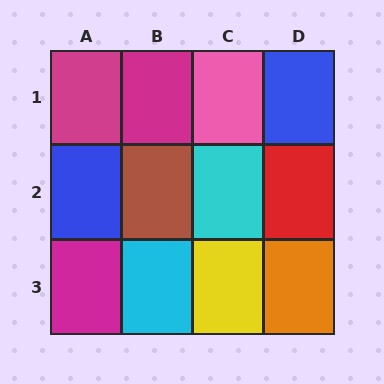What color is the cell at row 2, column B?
Brown.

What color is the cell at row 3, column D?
Orange.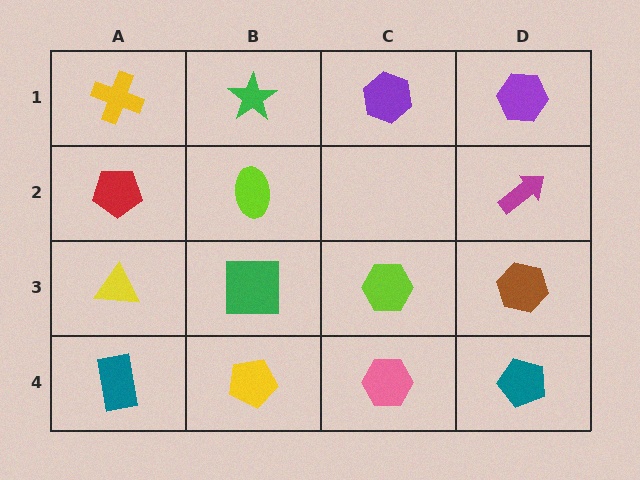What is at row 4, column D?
A teal pentagon.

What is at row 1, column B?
A green star.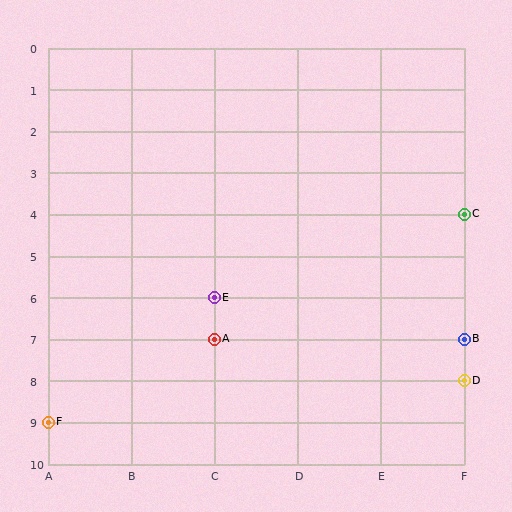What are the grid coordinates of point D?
Point D is at grid coordinates (F, 8).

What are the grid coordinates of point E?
Point E is at grid coordinates (C, 6).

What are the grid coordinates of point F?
Point F is at grid coordinates (A, 9).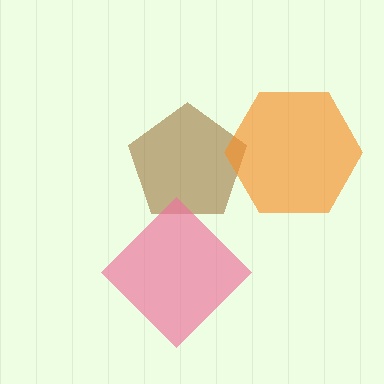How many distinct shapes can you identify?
There are 3 distinct shapes: a brown pentagon, an orange hexagon, a pink diamond.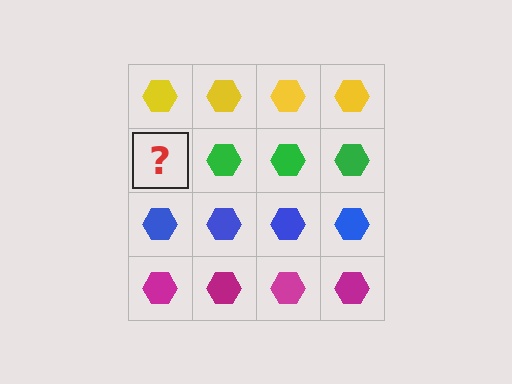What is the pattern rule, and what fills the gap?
The rule is that each row has a consistent color. The gap should be filled with a green hexagon.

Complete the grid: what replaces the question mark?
The question mark should be replaced with a green hexagon.